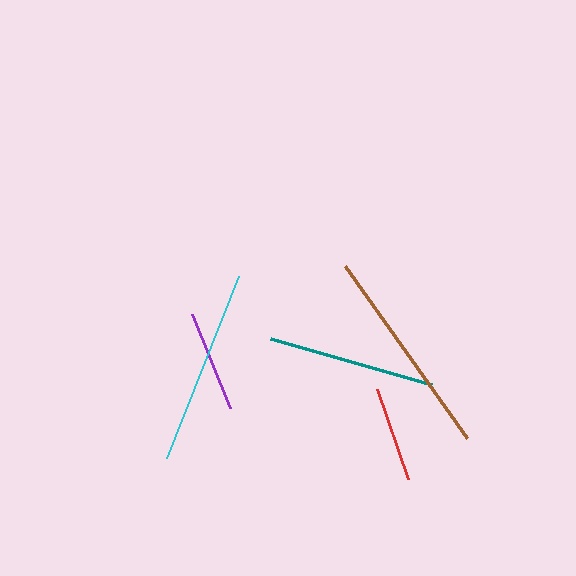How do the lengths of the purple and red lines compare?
The purple and red lines are approximately the same length.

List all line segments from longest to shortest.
From longest to shortest: brown, cyan, teal, purple, red.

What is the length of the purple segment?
The purple segment is approximately 101 pixels long.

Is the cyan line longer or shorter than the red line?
The cyan line is longer than the red line.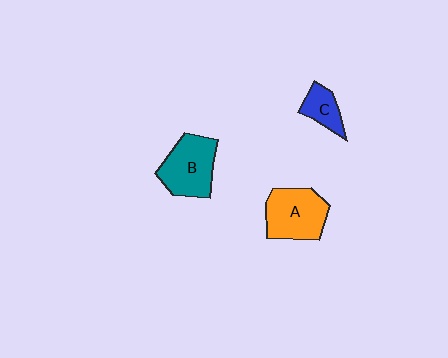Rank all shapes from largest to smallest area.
From largest to smallest: A (orange), B (teal), C (blue).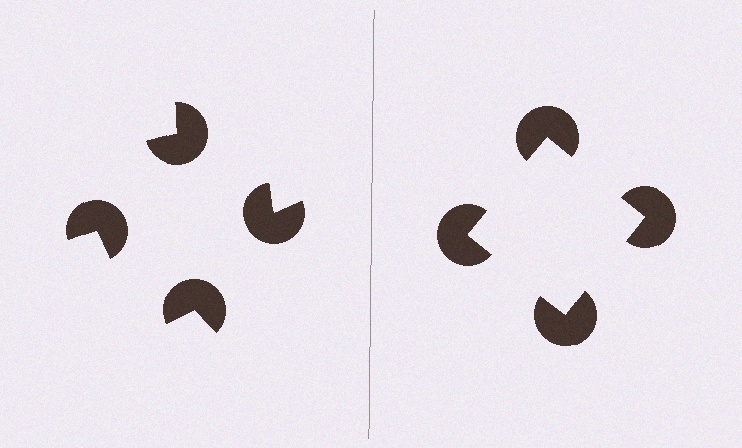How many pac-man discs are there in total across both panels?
8 — 4 on each side.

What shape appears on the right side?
An illusory square.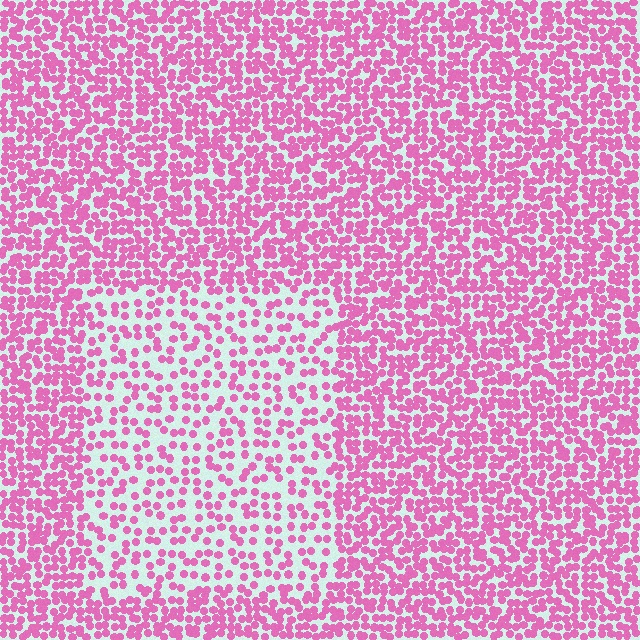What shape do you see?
I see a rectangle.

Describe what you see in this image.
The image contains small pink elements arranged at two different densities. A rectangle-shaped region is visible where the elements are less densely packed than the surrounding area.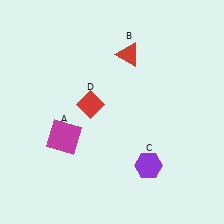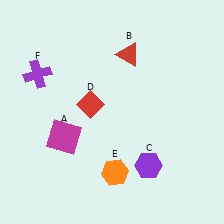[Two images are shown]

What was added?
An orange hexagon (E), a purple cross (F) were added in Image 2.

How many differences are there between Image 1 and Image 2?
There are 2 differences between the two images.